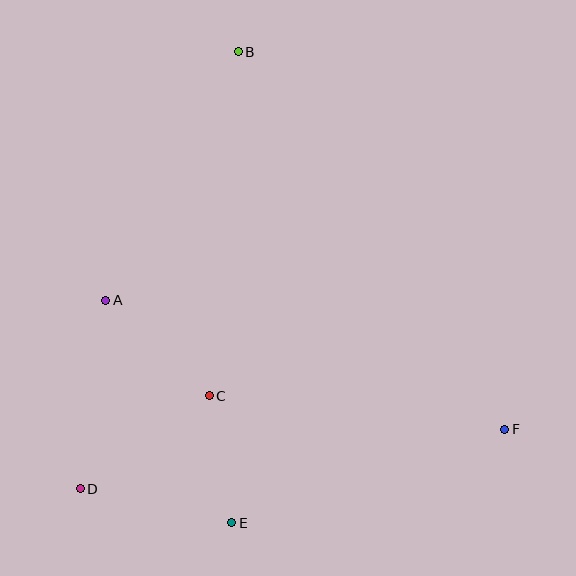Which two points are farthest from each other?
Points B and E are farthest from each other.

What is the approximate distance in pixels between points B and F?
The distance between B and F is approximately 462 pixels.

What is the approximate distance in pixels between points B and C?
The distance between B and C is approximately 345 pixels.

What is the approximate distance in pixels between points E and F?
The distance between E and F is approximately 289 pixels.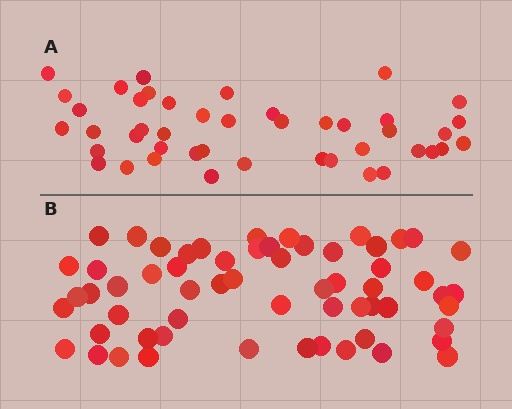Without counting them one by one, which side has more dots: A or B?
Region B (the bottom region) has more dots.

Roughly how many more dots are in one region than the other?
Region B has approximately 15 more dots than region A.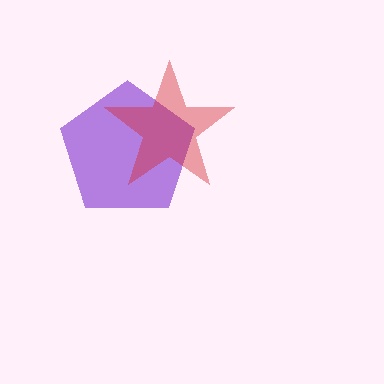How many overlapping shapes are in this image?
There are 2 overlapping shapes in the image.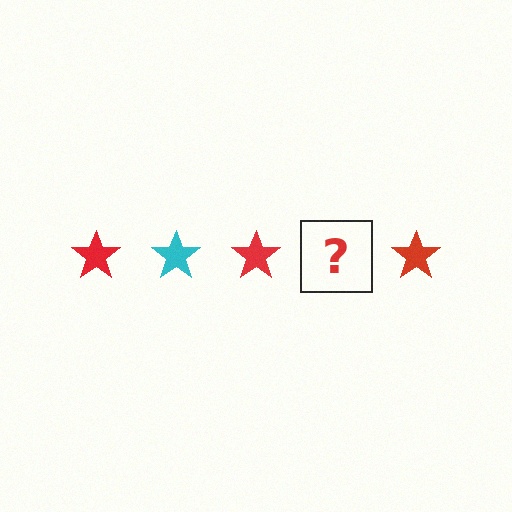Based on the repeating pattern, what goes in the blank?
The blank should be a cyan star.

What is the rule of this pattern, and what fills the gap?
The rule is that the pattern cycles through red, cyan stars. The gap should be filled with a cyan star.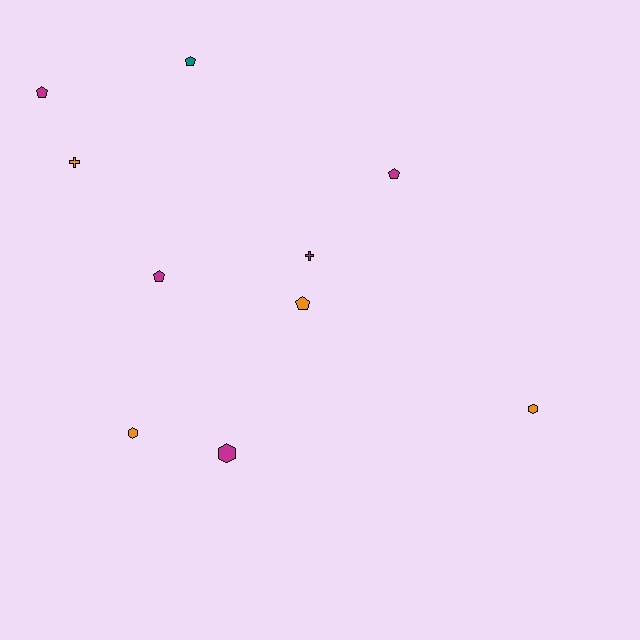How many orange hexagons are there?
There are 2 orange hexagons.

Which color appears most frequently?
Magenta, with 5 objects.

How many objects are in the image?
There are 10 objects.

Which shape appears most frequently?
Pentagon, with 5 objects.